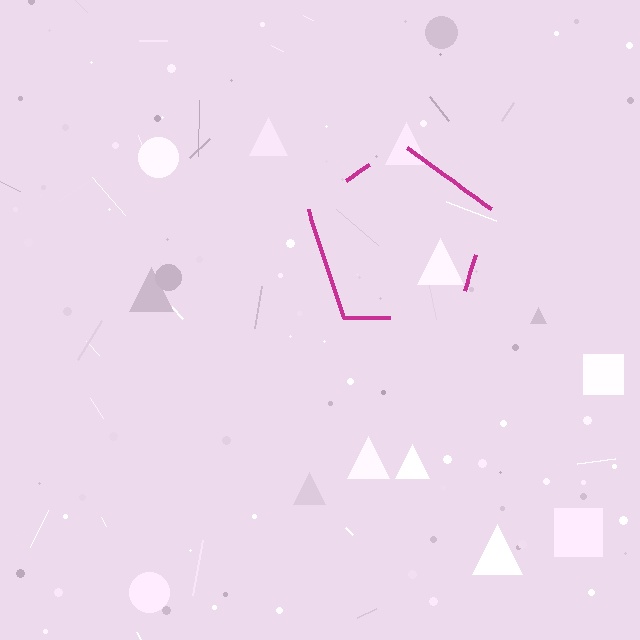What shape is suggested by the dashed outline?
The dashed outline suggests a pentagon.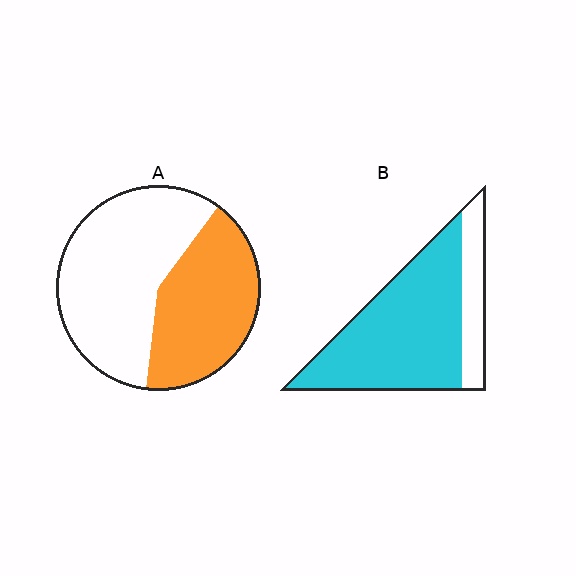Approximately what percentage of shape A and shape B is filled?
A is approximately 40% and B is approximately 80%.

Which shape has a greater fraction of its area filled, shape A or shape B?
Shape B.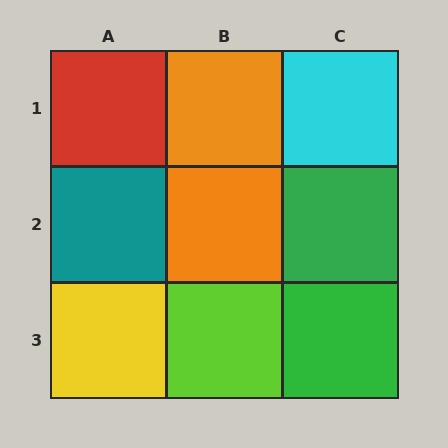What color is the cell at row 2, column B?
Orange.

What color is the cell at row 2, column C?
Green.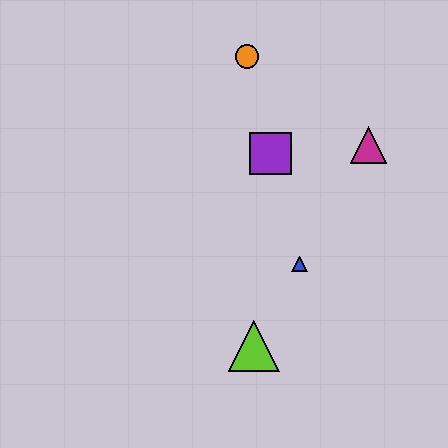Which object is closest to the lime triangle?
The blue triangle is closest to the lime triangle.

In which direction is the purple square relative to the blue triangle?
The purple square is above the blue triangle.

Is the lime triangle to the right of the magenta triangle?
No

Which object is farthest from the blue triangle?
The orange circle is farthest from the blue triangle.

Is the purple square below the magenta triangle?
Yes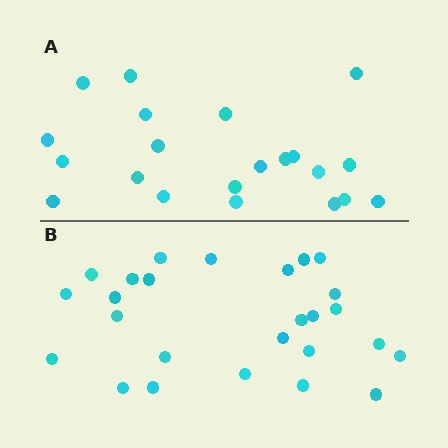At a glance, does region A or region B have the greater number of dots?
Region B (the bottom region) has more dots.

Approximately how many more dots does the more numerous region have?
Region B has about 5 more dots than region A.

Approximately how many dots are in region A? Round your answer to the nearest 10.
About 20 dots. (The exact count is 21, which rounds to 20.)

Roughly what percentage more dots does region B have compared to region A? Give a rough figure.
About 25% more.